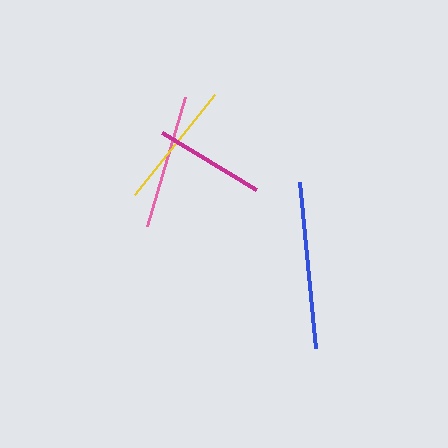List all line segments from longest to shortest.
From longest to shortest: blue, pink, yellow, magenta.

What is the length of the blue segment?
The blue segment is approximately 166 pixels long.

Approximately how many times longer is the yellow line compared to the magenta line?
The yellow line is approximately 1.2 times the length of the magenta line.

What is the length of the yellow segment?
The yellow segment is approximately 128 pixels long.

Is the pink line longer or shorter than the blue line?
The blue line is longer than the pink line.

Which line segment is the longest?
The blue line is the longest at approximately 166 pixels.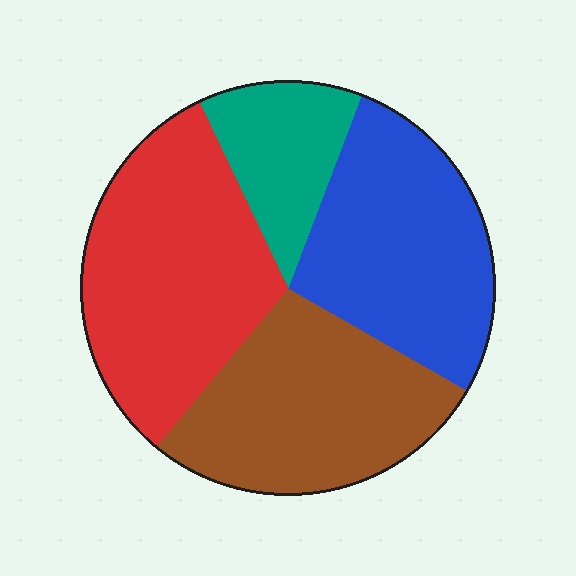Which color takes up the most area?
Red, at roughly 30%.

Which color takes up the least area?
Teal, at roughly 15%.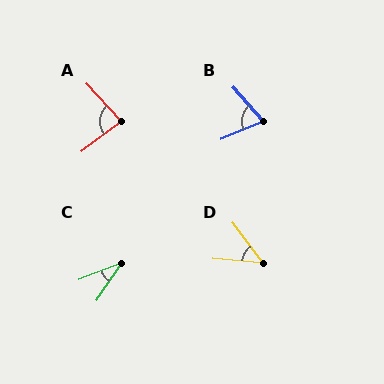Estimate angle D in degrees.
Approximately 47 degrees.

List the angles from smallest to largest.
C (34°), D (47°), B (72°), A (84°).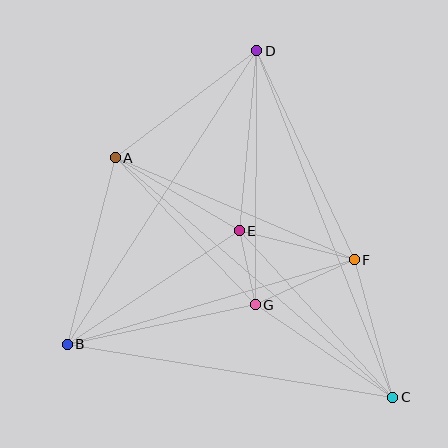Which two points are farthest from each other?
Points C and D are farthest from each other.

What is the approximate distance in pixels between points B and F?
The distance between B and F is approximately 299 pixels.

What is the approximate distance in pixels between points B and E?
The distance between B and E is approximately 206 pixels.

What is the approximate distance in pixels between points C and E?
The distance between C and E is approximately 226 pixels.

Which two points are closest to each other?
Points E and G are closest to each other.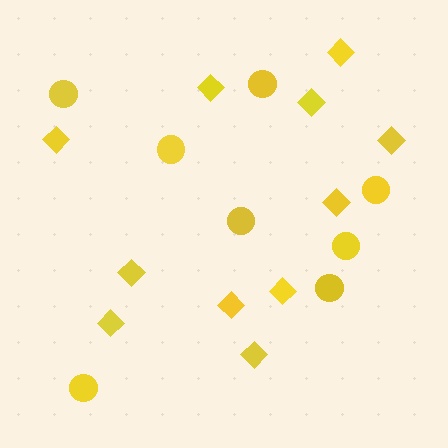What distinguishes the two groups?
There are 2 groups: one group of diamonds (11) and one group of circles (8).